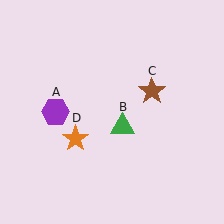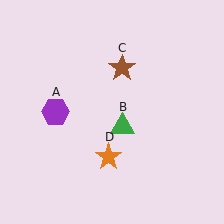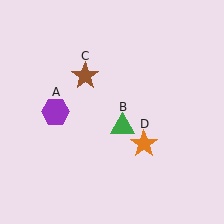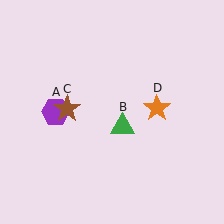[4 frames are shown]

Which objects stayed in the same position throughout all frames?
Purple hexagon (object A) and green triangle (object B) remained stationary.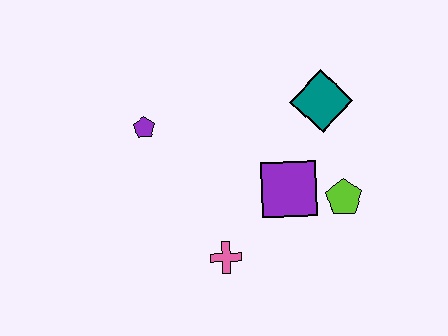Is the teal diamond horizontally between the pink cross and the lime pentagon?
Yes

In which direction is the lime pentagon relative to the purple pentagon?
The lime pentagon is to the right of the purple pentagon.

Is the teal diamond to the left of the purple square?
No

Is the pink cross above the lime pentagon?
No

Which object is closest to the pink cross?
The purple square is closest to the pink cross.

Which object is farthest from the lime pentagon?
The purple pentagon is farthest from the lime pentagon.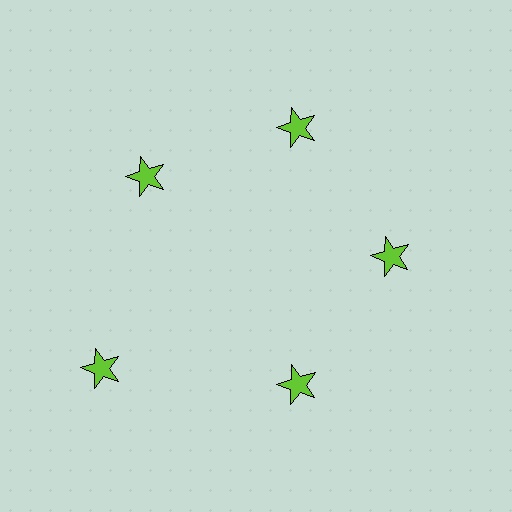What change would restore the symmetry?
The symmetry would be restored by moving it inward, back onto the ring so that all 5 stars sit at equal angles and equal distance from the center.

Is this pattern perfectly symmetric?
No. The 5 lime stars are arranged in a ring, but one element near the 8 o'clock position is pushed outward from the center, breaking the 5-fold rotational symmetry.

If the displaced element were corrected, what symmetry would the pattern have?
It would have 5-fold rotational symmetry — the pattern would map onto itself every 72 degrees.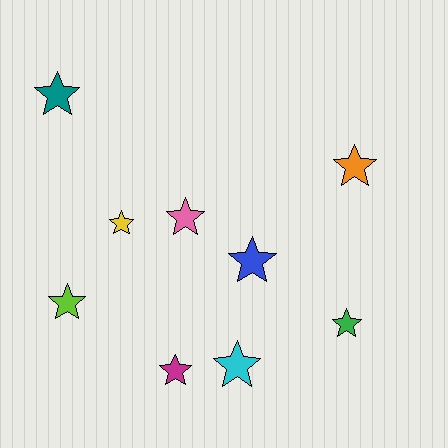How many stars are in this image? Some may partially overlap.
There are 9 stars.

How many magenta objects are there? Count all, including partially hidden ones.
There is 1 magenta object.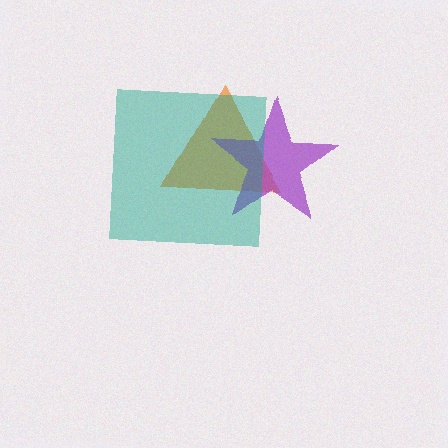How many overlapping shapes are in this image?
There are 3 overlapping shapes in the image.